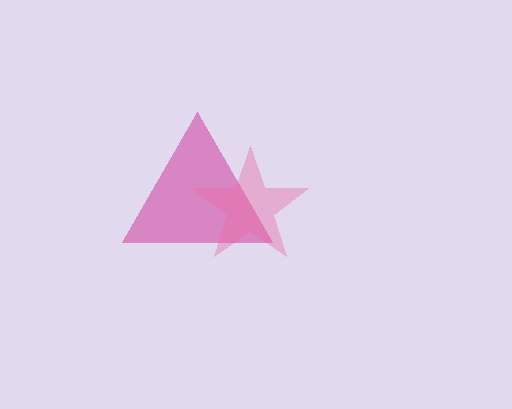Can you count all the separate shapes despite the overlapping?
Yes, there are 2 separate shapes.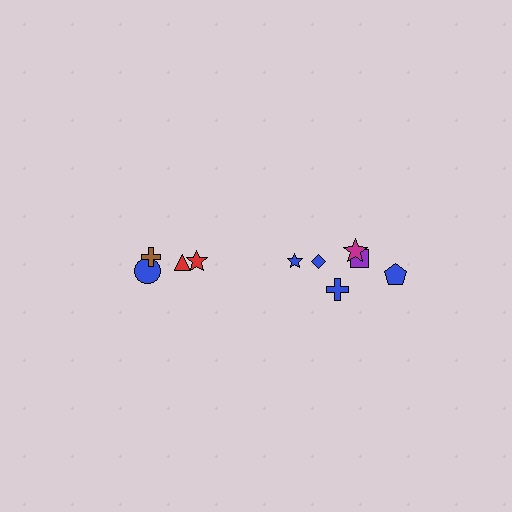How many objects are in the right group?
There are 6 objects.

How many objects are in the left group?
There are 4 objects.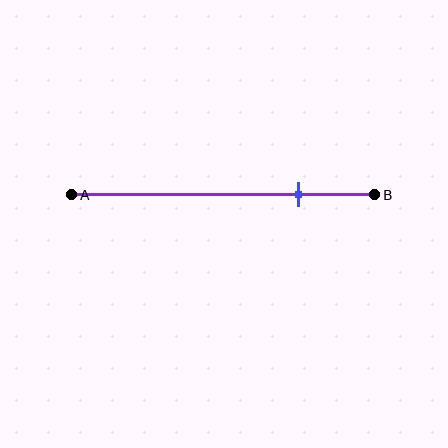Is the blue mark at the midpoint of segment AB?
No, the mark is at about 75% from A, not at the 50% midpoint.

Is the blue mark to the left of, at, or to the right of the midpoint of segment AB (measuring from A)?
The blue mark is to the right of the midpoint of segment AB.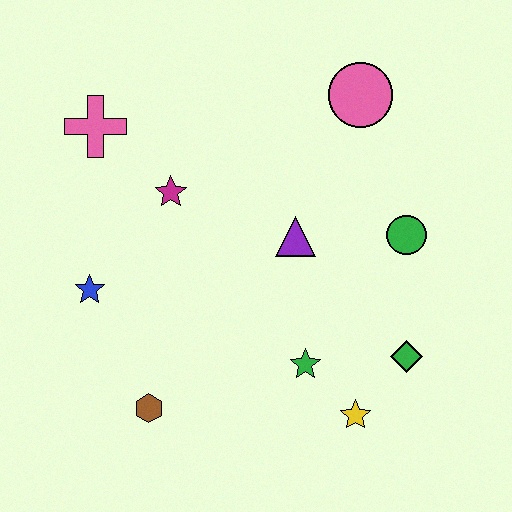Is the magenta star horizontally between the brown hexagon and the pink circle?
Yes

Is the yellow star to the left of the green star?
No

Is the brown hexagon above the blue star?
No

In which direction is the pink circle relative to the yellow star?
The pink circle is above the yellow star.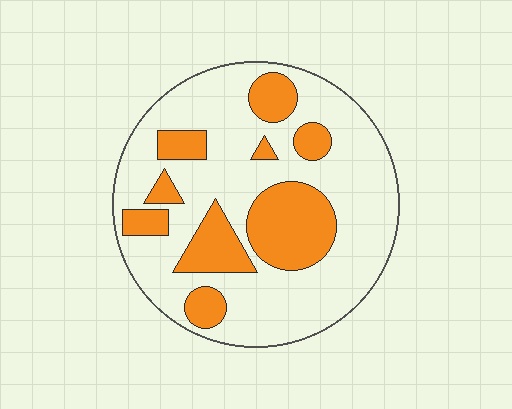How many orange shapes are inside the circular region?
9.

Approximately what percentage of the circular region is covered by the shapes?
Approximately 30%.